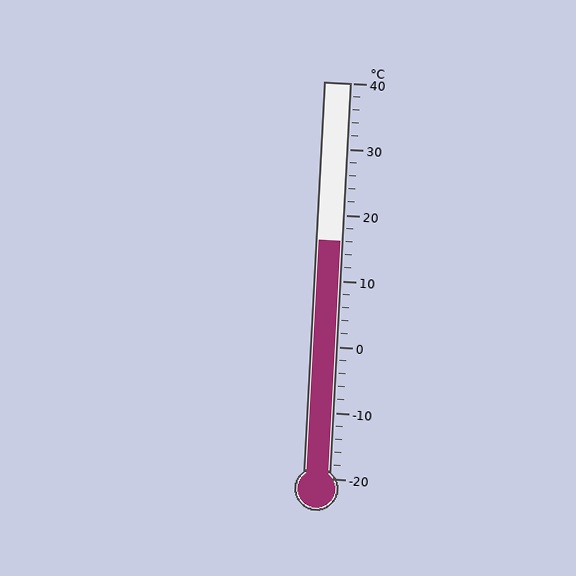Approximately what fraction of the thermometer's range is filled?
The thermometer is filled to approximately 60% of its range.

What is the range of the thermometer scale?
The thermometer scale ranges from -20°C to 40°C.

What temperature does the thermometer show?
The thermometer shows approximately 16°C.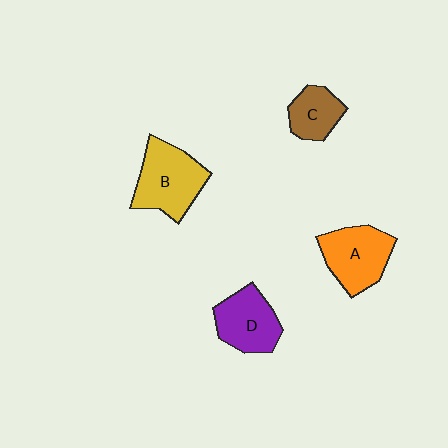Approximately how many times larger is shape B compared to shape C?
Approximately 1.7 times.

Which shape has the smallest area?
Shape C (brown).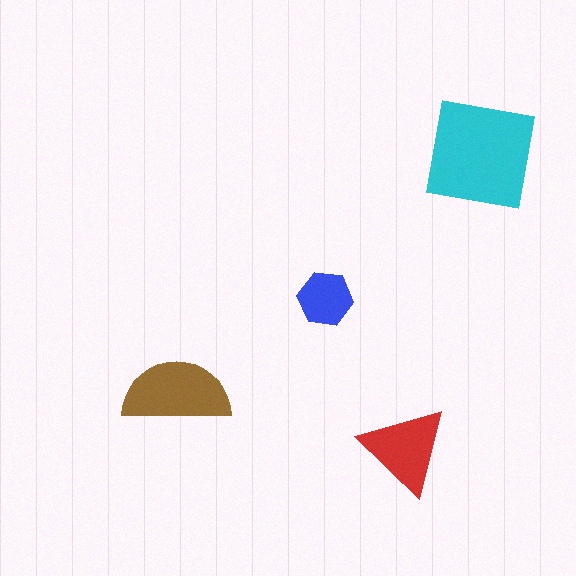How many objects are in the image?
There are 4 objects in the image.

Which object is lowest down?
The red triangle is bottommost.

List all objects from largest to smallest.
The cyan square, the brown semicircle, the red triangle, the blue hexagon.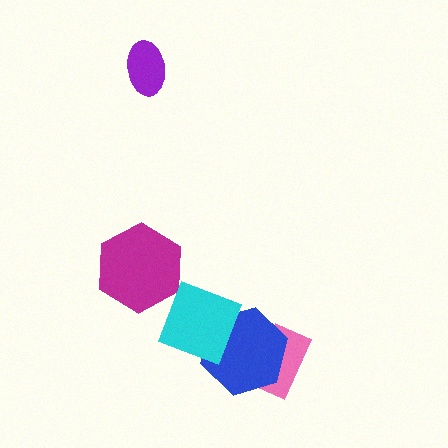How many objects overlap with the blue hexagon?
2 objects overlap with the blue hexagon.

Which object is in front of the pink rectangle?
The blue hexagon is in front of the pink rectangle.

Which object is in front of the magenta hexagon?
The cyan diamond is in front of the magenta hexagon.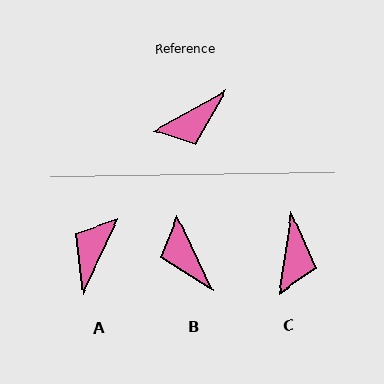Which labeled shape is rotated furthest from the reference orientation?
A, about 143 degrees away.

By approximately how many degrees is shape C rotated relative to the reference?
Approximately 53 degrees counter-clockwise.